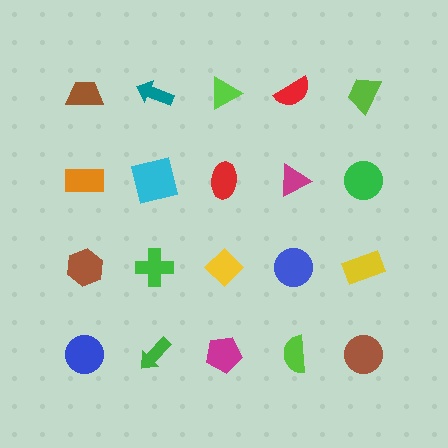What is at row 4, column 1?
A blue circle.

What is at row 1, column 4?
A red semicircle.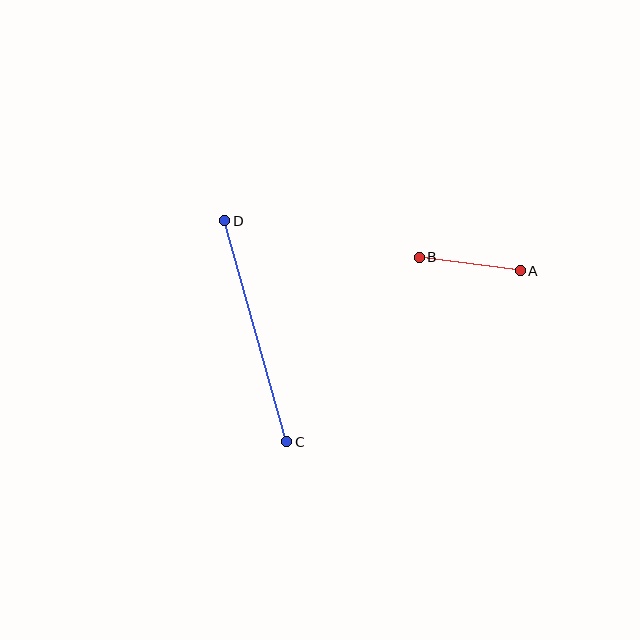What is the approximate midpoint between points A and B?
The midpoint is at approximately (470, 264) pixels.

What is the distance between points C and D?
The distance is approximately 229 pixels.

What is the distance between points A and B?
The distance is approximately 102 pixels.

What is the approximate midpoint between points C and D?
The midpoint is at approximately (256, 331) pixels.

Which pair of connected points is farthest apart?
Points C and D are farthest apart.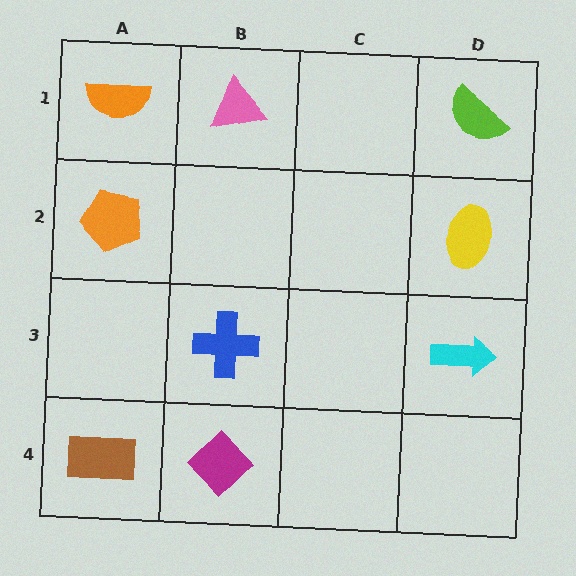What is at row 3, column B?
A blue cross.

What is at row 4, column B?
A magenta diamond.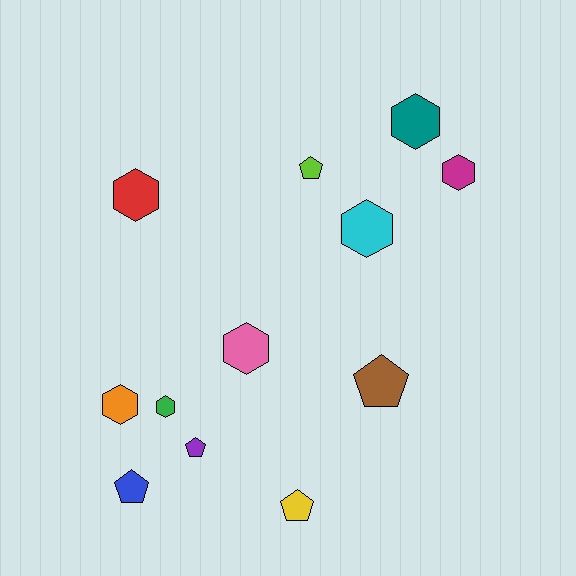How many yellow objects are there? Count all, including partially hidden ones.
There is 1 yellow object.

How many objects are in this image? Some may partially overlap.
There are 12 objects.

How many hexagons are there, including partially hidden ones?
There are 7 hexagons.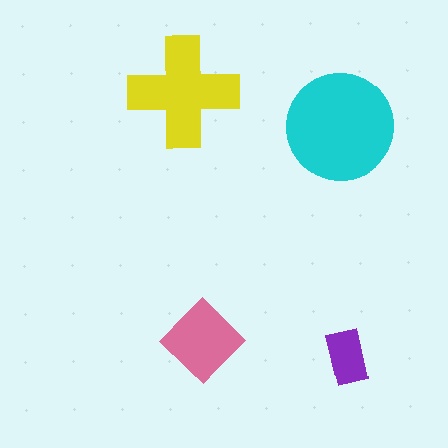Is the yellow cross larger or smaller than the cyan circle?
Smaller.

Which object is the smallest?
The purple rectangle.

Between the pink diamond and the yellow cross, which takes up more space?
The yellow cross.